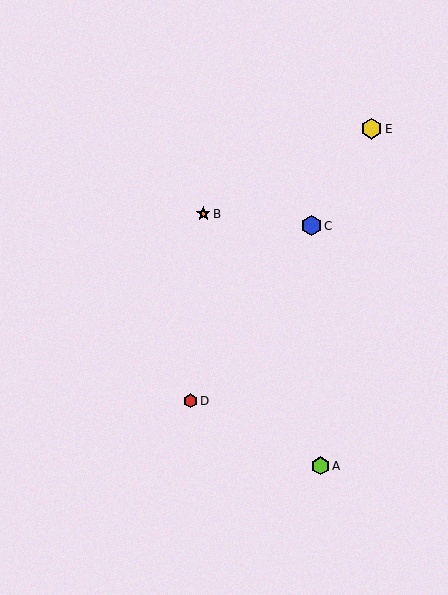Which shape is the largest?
The yellow hexagon (labeled E) is the largest.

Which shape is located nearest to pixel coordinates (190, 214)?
The orange star (labeled B) at (203, 214) is nearest to that location.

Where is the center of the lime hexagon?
The center of the lime hexagon is at (320, 466).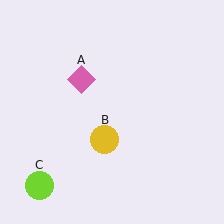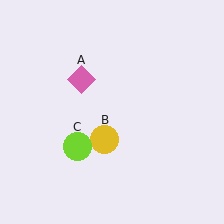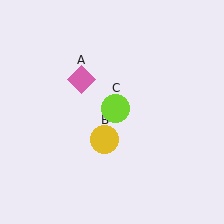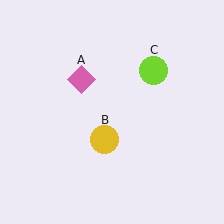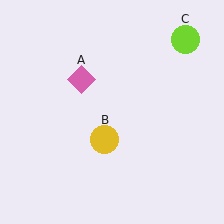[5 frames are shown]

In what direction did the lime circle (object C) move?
The lime circle (object C) moved up and to the right.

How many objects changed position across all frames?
1 object changed position: lime circle (object C).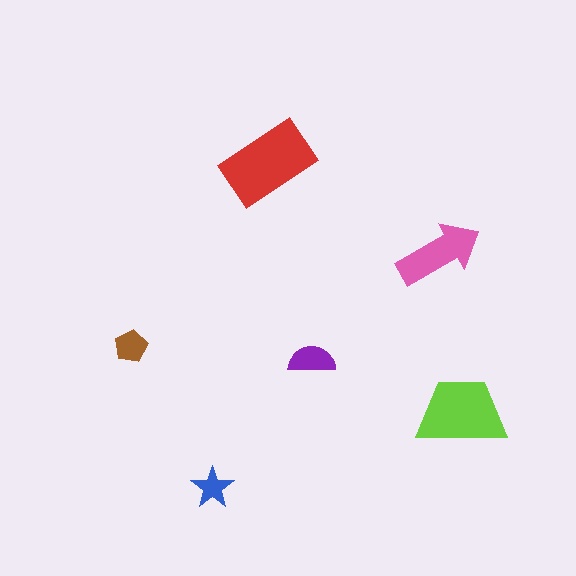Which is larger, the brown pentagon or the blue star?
The brown pentagon.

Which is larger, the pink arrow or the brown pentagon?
The pink arrow.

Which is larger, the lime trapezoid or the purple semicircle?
The lime trapezoid.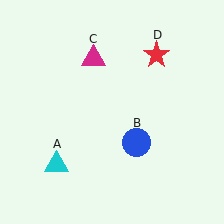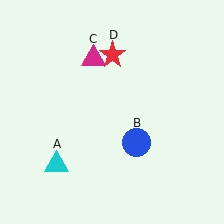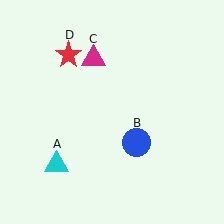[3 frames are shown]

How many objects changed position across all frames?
1 object changed position: red star (object D).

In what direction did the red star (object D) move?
The red star (object D) moved left.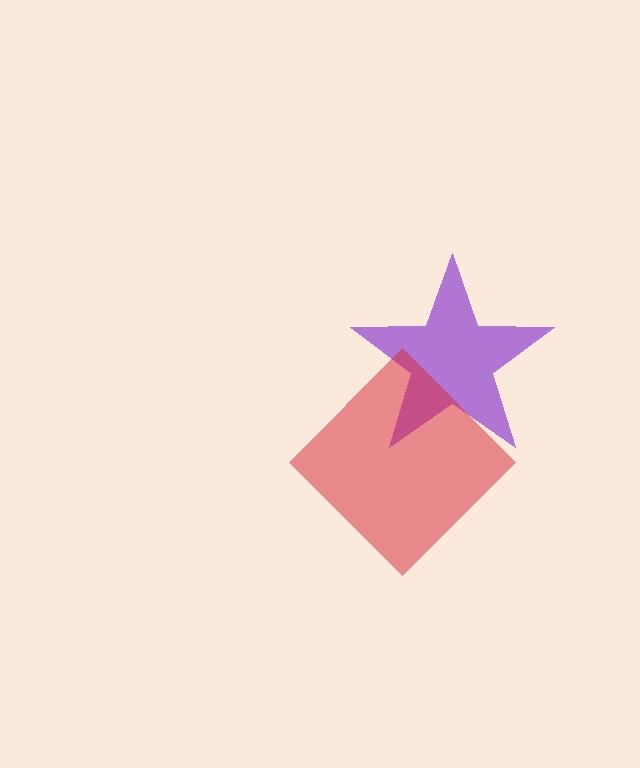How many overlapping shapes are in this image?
There are 2 overlapping shapes in the image.